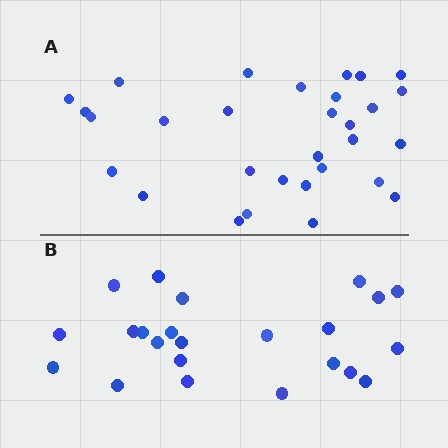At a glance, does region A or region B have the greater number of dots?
Region A (the top region) has more dots.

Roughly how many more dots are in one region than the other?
Region A has roughly 8 or so more dots than region B.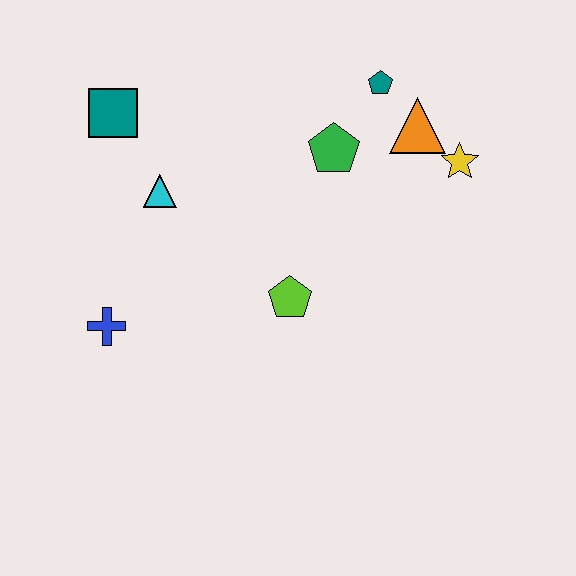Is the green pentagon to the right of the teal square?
Yes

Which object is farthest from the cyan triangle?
The yellow star is farthest from the cyan triangle.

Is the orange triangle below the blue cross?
No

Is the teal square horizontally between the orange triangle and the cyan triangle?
No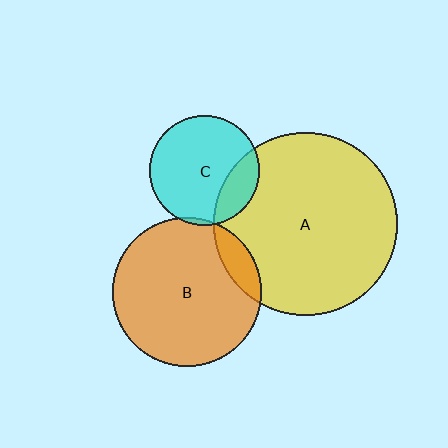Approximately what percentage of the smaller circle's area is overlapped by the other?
Approximately 5%.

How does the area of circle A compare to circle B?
Approximately 1.5 times.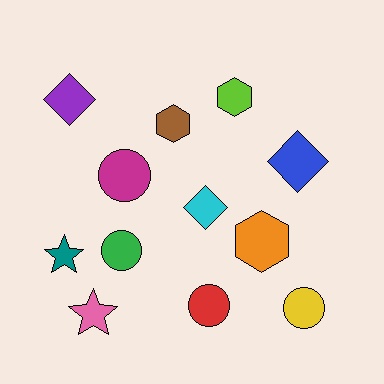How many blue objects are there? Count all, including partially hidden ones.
There is 1 blue object.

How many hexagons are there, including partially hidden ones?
There are 3 hexagons.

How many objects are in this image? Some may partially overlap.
There are 12 objects.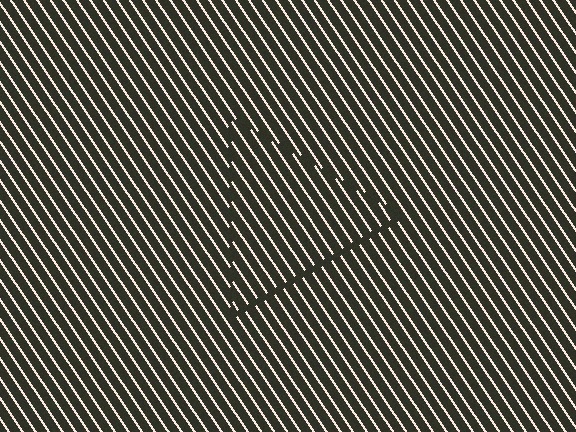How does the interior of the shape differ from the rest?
The interior of the shape contains the same grating, shifted by half a period — the contour is defined by the phase discontinuity where line-ends from the inner and outer gratings abut.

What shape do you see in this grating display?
An illusory triangle. The interior of the shape contains the same grating, shifted by half a period — the contour is defined by the phase discontinuity where line-ends from the inner and outer gratings abut.